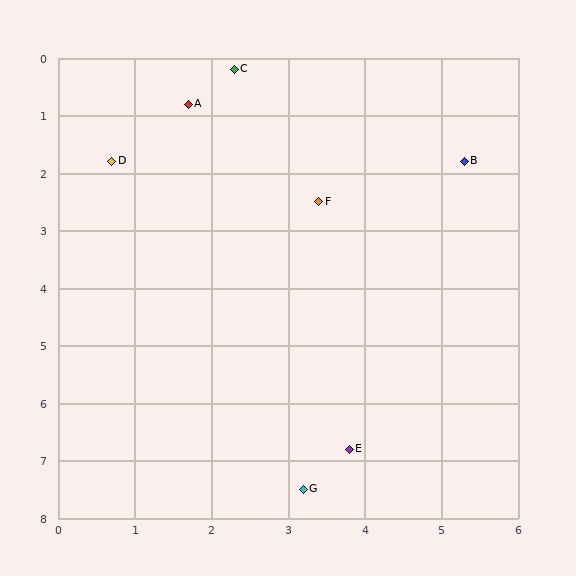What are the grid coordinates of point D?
Point D is at approximately (0.7, 1.8).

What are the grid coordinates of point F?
Point F is at approximately (3.4, 2.5).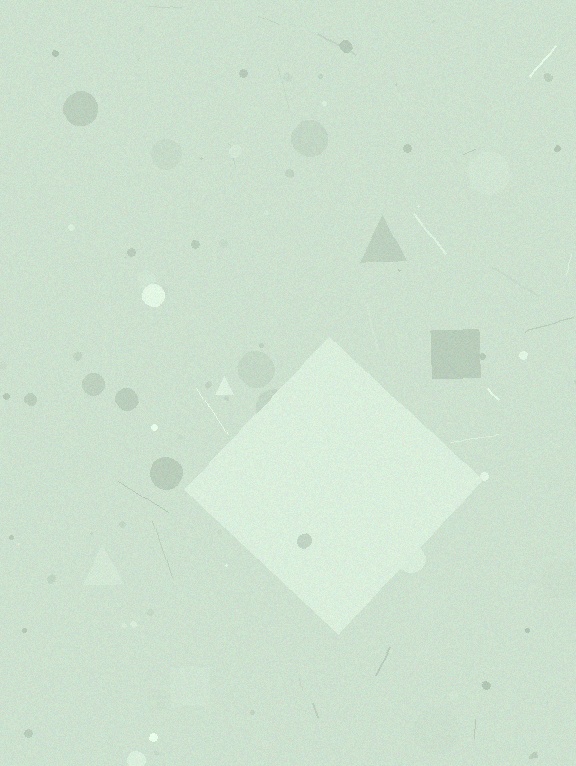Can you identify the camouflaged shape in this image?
The camouflaged shape is a diamond.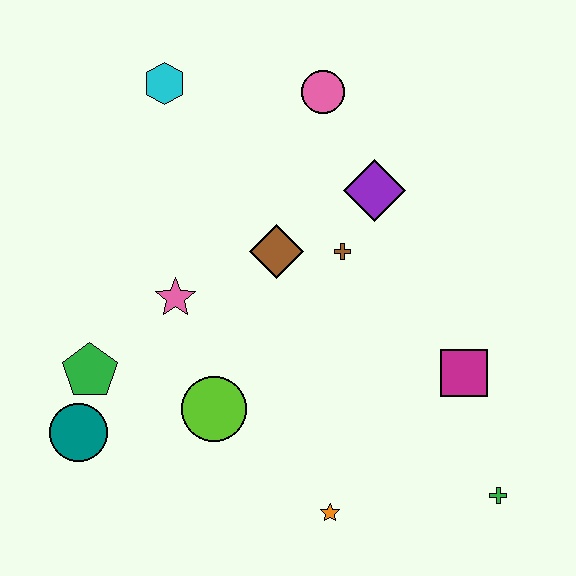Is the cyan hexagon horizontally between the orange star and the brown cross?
No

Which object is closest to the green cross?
The magenta square is closest to the green cross.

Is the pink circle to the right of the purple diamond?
No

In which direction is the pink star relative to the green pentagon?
The pink star is to the right of the green pentagon.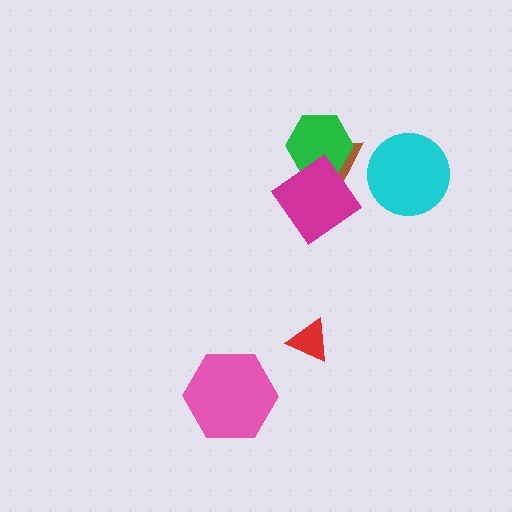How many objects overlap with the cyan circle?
0 objects overlap with the cyan circle.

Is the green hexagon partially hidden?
Yes, it is partially covered by another shape.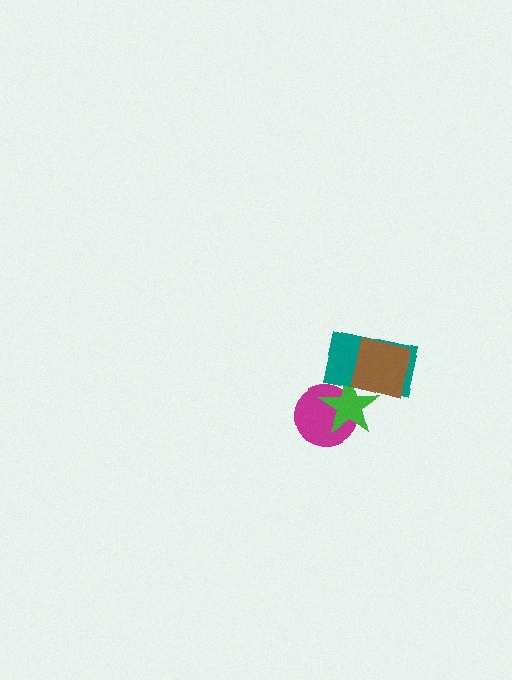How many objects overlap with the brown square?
2 objects overlap with the brown square.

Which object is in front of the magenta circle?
The green star is in front of the magenta circle.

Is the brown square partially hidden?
No, no other shape covers it.